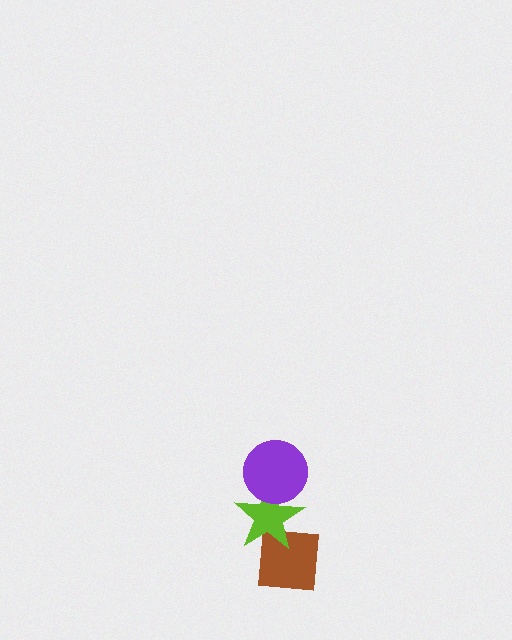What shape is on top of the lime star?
The purple circle is on top of the lime star.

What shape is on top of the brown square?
The lime star is on top of the brown square.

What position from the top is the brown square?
The brown square is 3rd from the top.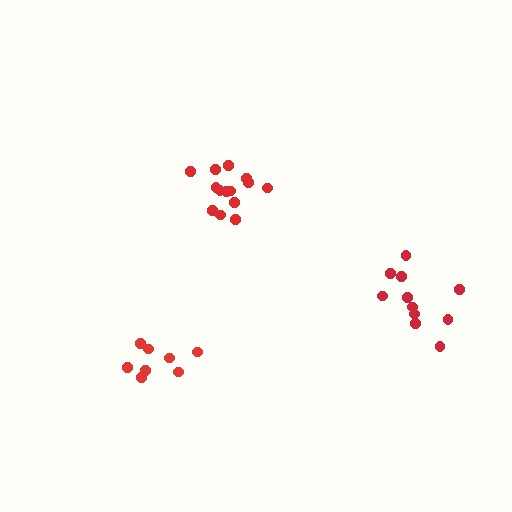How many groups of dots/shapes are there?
There are 3 groups.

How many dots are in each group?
Group 1: 8 dots, Group 2: 14 dots, Group 3: 11 dots (33 total).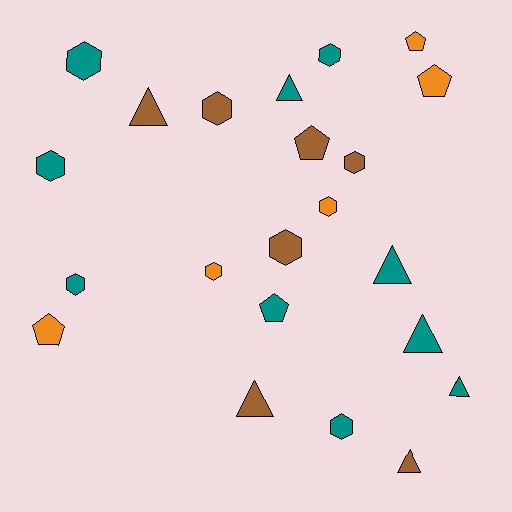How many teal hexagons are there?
There are 5 teal hexagons.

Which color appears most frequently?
Teal, with 10 objects.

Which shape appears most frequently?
Hexagon, with 10 objects.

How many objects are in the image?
There are 22 objects.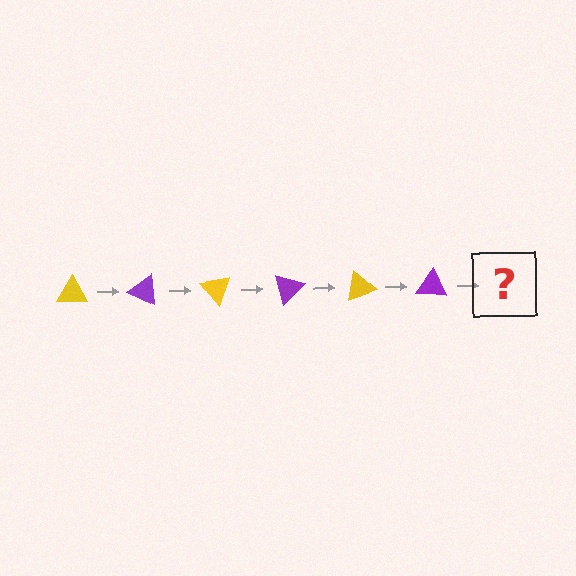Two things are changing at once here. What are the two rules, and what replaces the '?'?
The two rules are that it rotates 25 degrees each step and the color cycles through yellow and purple. The '?' should be a yellow triangle, rotated 150 degrees from the start.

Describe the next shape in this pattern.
It should be a yellow triangle, rotated 150 degrees from the start.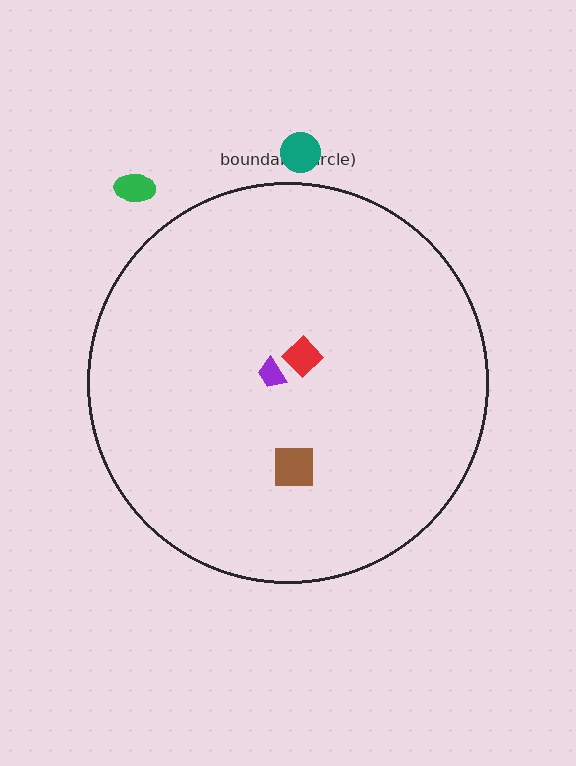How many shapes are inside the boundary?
3 inside, 2 outside.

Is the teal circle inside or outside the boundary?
Outside.